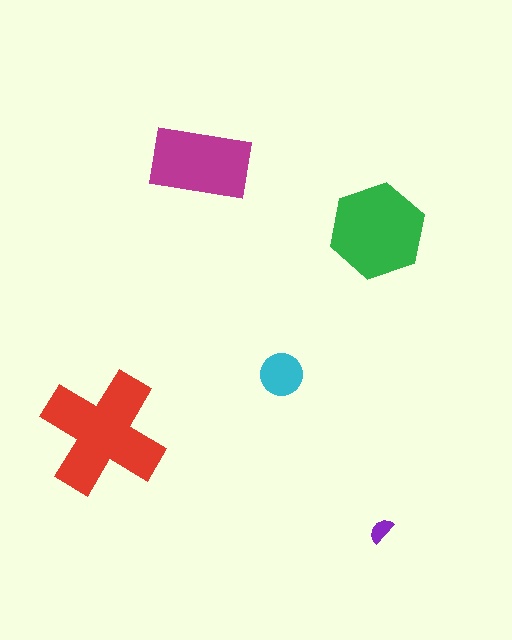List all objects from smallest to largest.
The purple semicircle, the cyan circle, the magenta rectangle, the green hexagon, the red cross.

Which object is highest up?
The magenta rectangle is topmost.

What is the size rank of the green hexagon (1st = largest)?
2nd.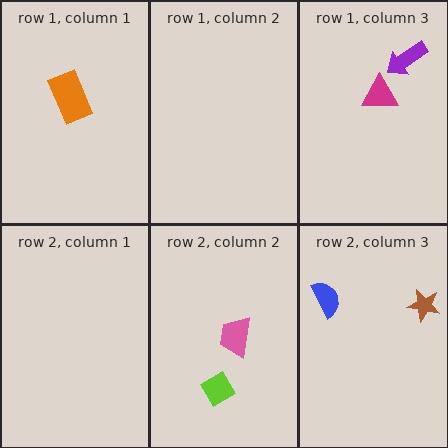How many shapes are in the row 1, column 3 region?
2.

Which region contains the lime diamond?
The row 2, column 2 region.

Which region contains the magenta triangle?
The row 1, column 3 region.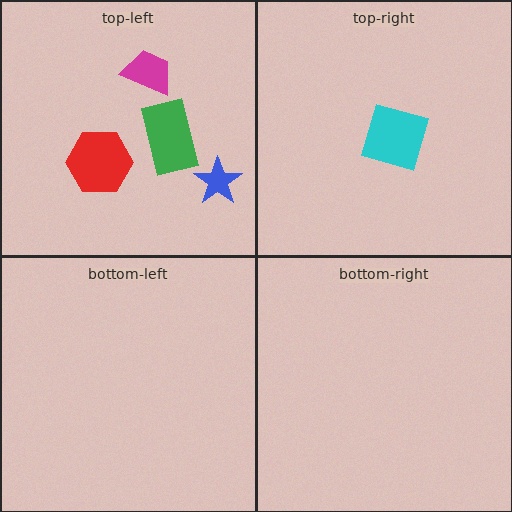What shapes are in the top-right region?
The cyan square.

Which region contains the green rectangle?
The top-left region.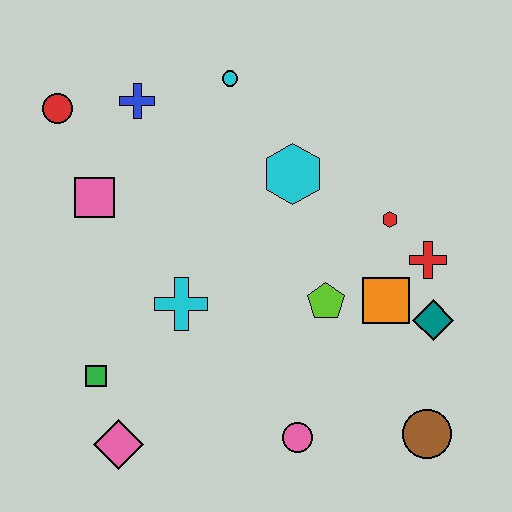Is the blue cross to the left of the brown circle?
Yes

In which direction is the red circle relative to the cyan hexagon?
The red circle is to the left of the cyan hexagon.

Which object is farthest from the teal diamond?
The red circle is farthest from the teal diamond.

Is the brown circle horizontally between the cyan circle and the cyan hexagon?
No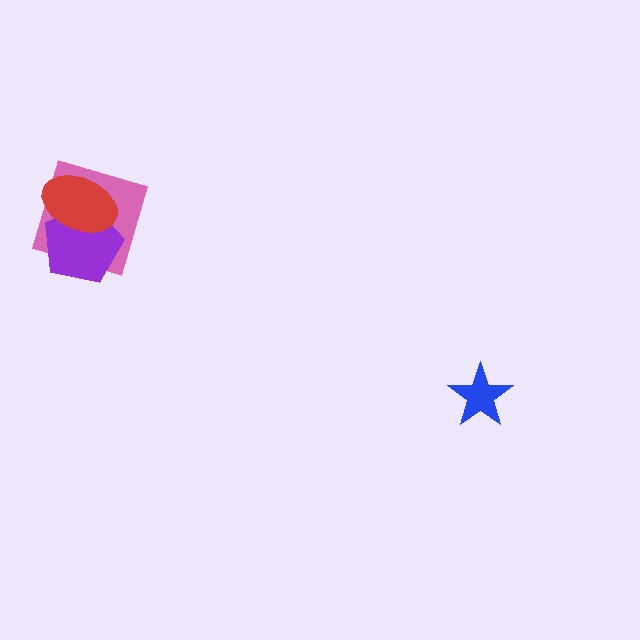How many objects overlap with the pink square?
2 objects overlap with the pink square.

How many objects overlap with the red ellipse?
2 objects overlap with the red ellipse.